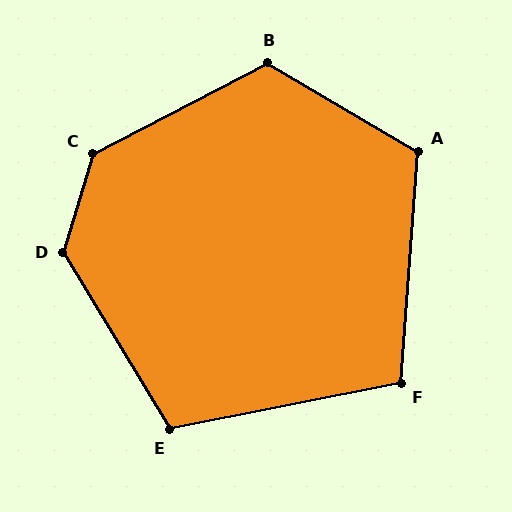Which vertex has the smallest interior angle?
F, at approximately 105 degrees.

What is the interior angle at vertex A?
Approximately 116 degrees (obtuse).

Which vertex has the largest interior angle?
C, at approximately 134 degrees.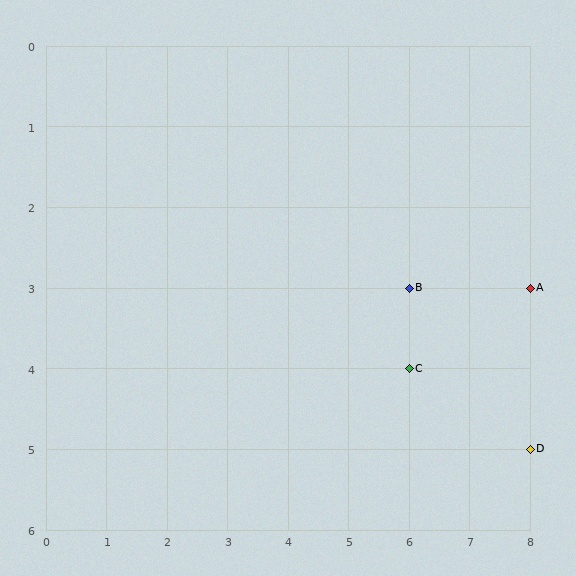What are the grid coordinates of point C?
Point C is at grid coordinates (6, 4).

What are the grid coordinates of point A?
Point A is at grid coordinates (8, 3).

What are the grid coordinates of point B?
Point B is at grid coordinates (6, 3).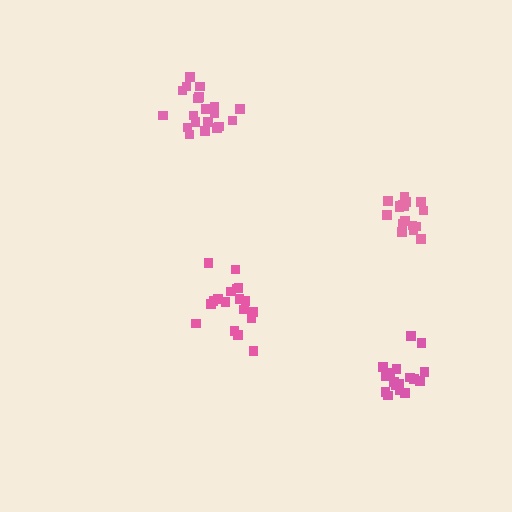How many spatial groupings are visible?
There are 4 spatial groupings.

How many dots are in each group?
Group 1: 18 dots, Group 2: 20 dots, Group 3: 17 dots, Group 4: 18 dots (73 total).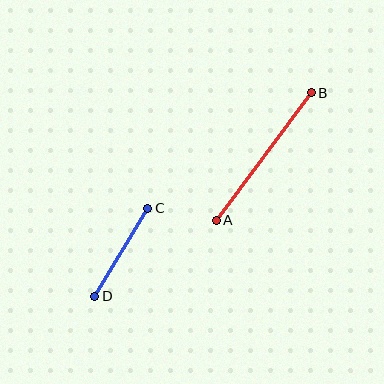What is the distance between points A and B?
The distance is approximately 159 pixels.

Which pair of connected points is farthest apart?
Points A and B are farthest apart.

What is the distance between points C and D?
The distance is approximately 103 pixels.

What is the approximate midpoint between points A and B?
The midpoint is at approximately (264, 157) pixels.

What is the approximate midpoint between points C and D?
The midpoint is at approximately (121, 252) pixels.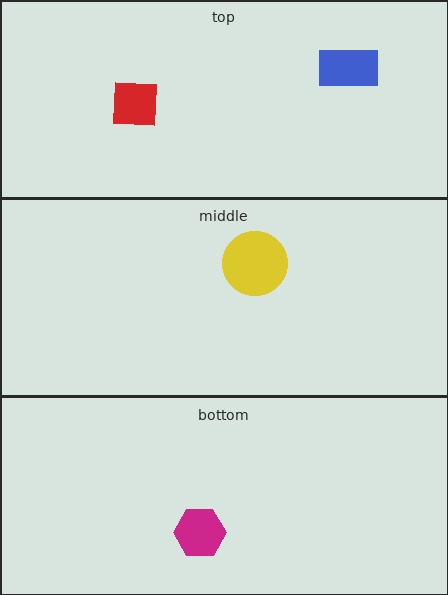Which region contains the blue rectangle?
The top region.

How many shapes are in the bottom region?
1.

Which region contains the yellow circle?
The middle region.